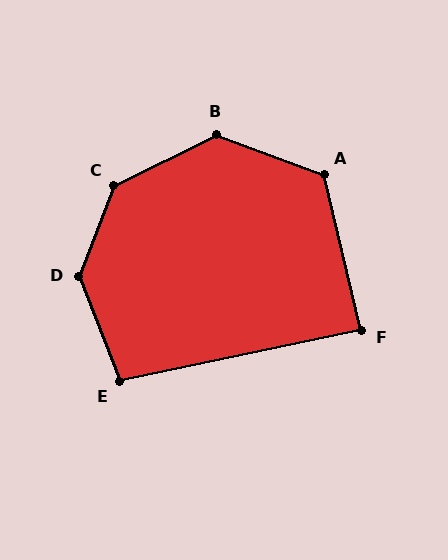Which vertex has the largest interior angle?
D, at approximately 138 degrees.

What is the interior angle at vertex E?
Approximately 99 degrees (obtuse).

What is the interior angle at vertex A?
Approximately 123 degrees (obtuse).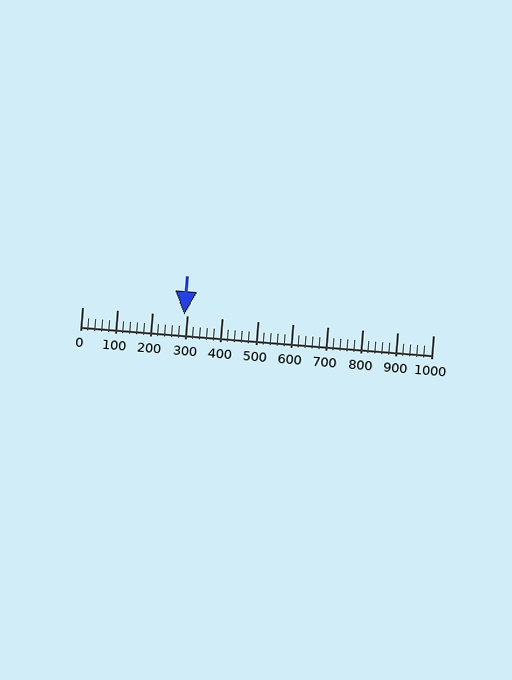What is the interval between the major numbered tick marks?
The major tick marks are spaced 100 units apart.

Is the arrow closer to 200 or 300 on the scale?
The arrow is closer to 300.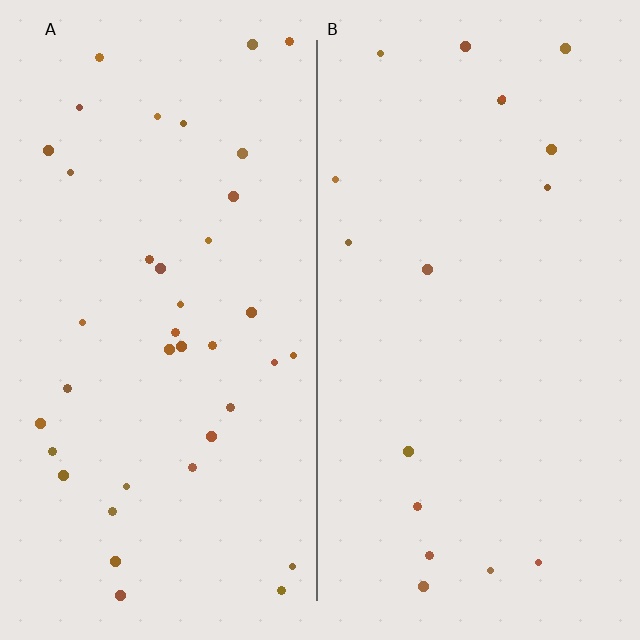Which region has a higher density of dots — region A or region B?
A (the left).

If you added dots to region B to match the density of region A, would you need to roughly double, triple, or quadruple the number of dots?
Approximately double.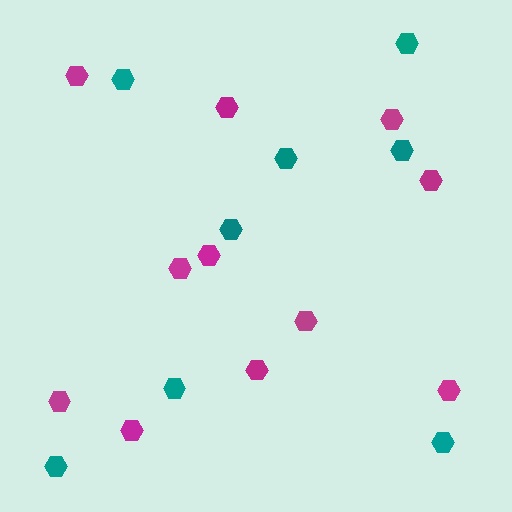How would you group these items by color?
There are 2 groups: one group of magenta hexagons (11) and one group of teal hexagons (8).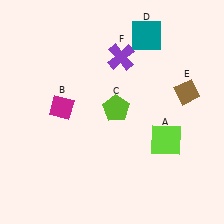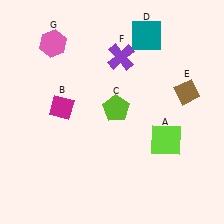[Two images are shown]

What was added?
A pink hexagon (G) was added in Image 2.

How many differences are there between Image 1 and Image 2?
There is 1 difference between the two images.